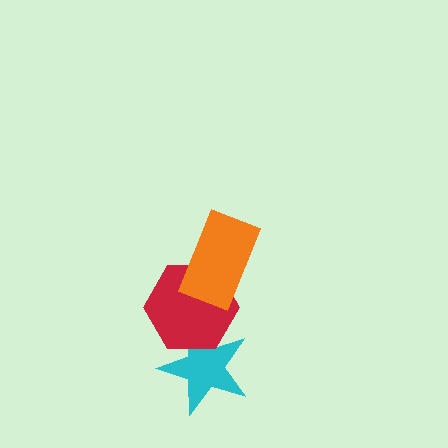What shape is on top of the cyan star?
The red hexagon is on top of the cyan star.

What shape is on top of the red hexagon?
The orange rectangle is on top of the red hexagon.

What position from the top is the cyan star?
The cyan star is 3rd from the top.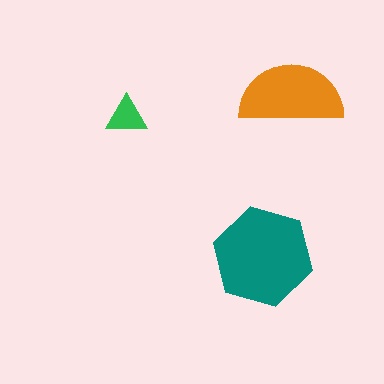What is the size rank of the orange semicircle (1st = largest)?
2nd.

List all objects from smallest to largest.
The green triangle, the orange semicircle, the teal hexagon.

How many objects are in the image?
There are 3 objects in the image.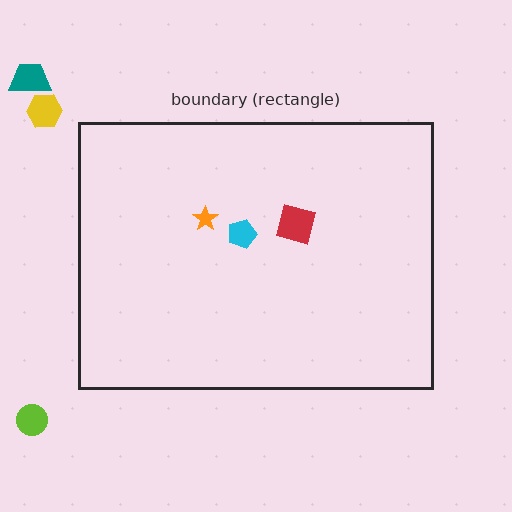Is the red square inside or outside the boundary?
Inside.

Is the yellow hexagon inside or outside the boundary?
Outside.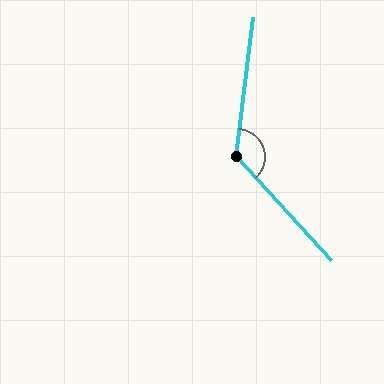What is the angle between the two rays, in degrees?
Approximately 131 degrees.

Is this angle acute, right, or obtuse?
It is obtuse.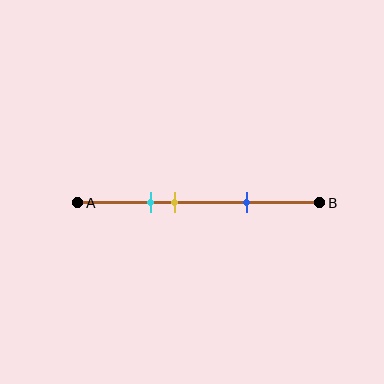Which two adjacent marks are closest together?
The cyan and yellow marks are the closest adjacent pair.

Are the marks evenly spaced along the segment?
No, the marks are not evenly spaced.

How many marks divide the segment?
There are 3 marks dividing the segment.